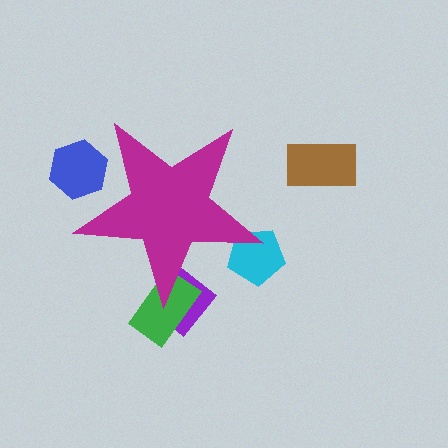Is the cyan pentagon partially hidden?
Yes, the cyan pentagon is partially hidden behind the magenta star.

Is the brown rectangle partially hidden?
No, the brown rectangle is fully visible.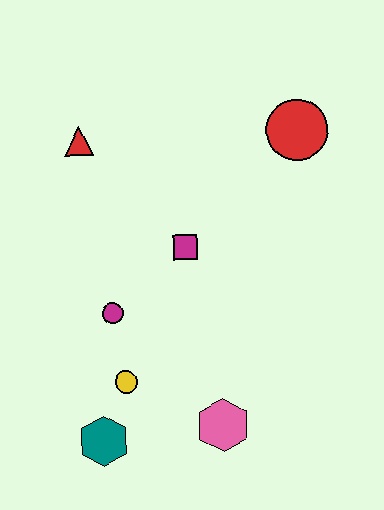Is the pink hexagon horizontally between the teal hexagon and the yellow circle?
No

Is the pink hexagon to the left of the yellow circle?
No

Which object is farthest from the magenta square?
The teal hexagon is farthest from the magenta square.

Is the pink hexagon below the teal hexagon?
No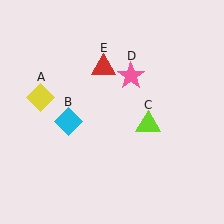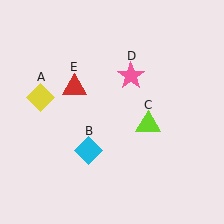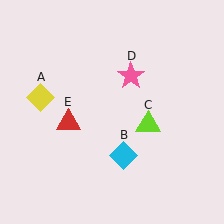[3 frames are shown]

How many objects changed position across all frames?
2 objects changed position: cyan diamond (object B), red triangle (object E).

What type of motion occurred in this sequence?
The cyan diamond (object B), red triangle (object E) rotated counterclockwise around the center of the scene.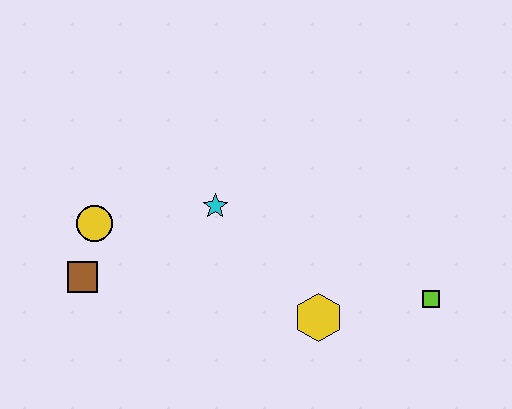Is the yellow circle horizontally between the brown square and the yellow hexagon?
Yes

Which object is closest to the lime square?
The yellow hexagon is closest to the lime square.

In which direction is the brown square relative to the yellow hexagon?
The brown square is to the left of the yellow hexagon.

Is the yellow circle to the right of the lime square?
No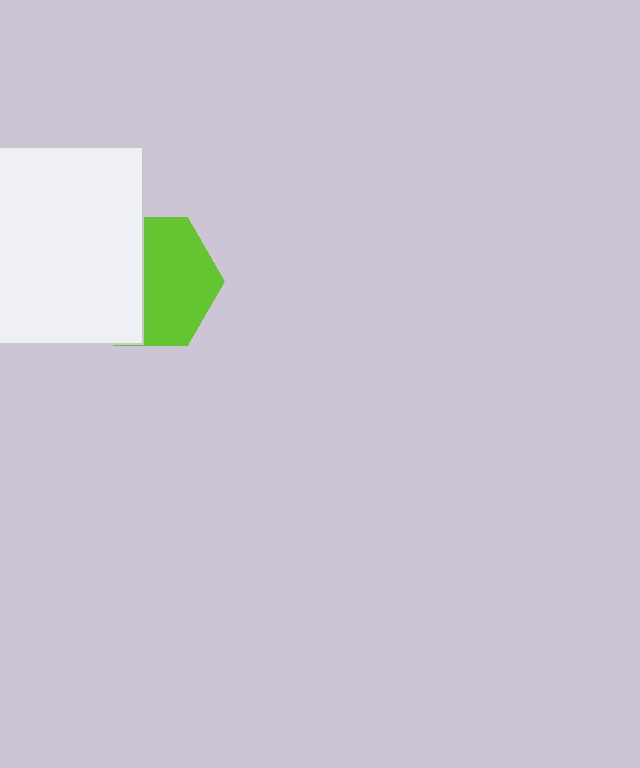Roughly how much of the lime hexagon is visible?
About half of it is visible (roughly 56%).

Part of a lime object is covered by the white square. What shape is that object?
It is a hexagon.